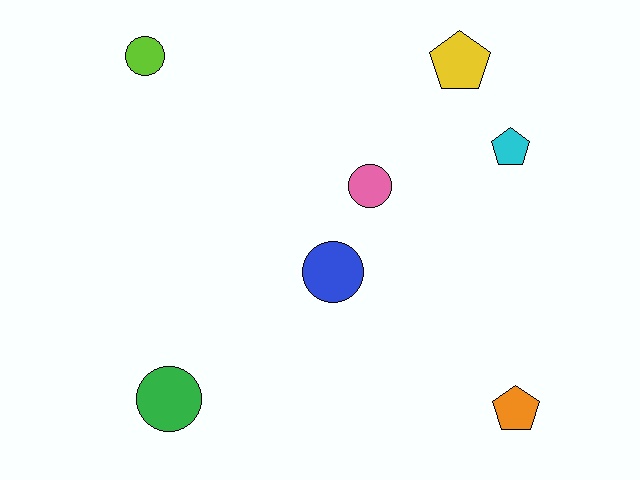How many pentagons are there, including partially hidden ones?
There are 3 pentagons.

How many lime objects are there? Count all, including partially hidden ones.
There is 1 lime object.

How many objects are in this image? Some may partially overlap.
There are 7 objects.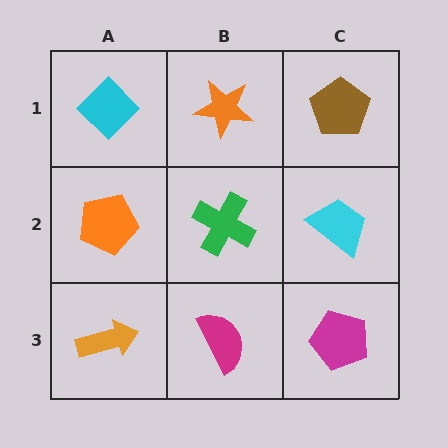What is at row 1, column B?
An orange star.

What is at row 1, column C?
A brown pentagon.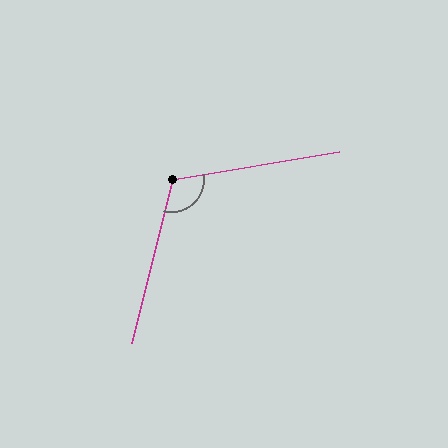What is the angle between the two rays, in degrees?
Approximately 113 degrees.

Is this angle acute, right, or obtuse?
It is obtuse.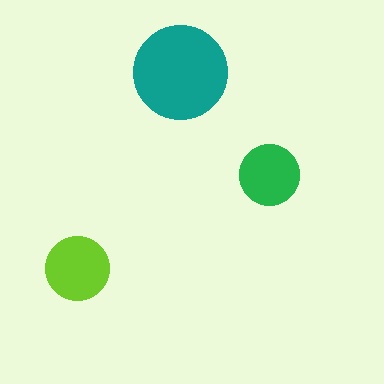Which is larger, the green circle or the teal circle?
The teal one.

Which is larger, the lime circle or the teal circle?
The teal one.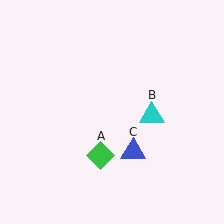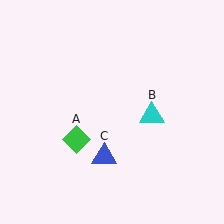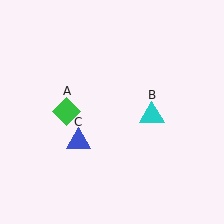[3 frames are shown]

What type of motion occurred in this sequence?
The green diamond (object A), blue triangle (object C) rotated clockwise around the center of the scene.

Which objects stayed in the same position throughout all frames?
Cyan triangle (object B) remained stationary.